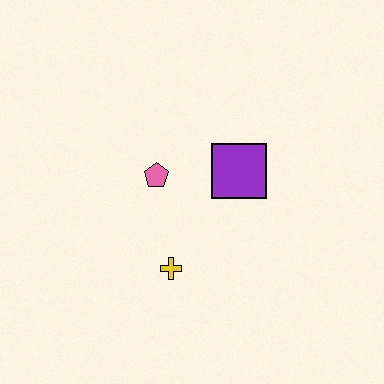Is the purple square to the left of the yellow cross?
No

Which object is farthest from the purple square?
The yellow cross is farthest from the purple square.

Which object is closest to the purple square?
The pink pentagon is closest to the purple square.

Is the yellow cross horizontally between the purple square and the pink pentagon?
Yes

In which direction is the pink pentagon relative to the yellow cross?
The pink pentagon is above the yellow cross.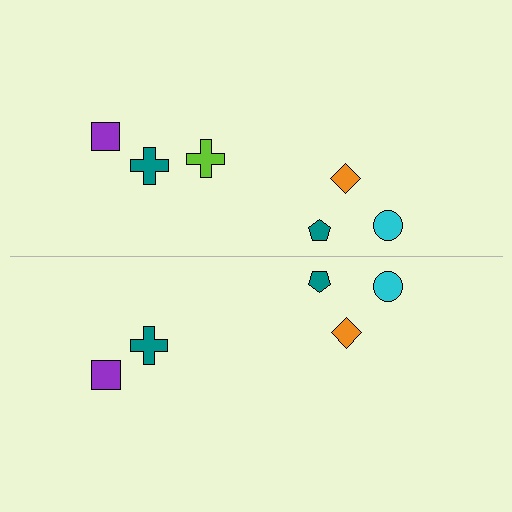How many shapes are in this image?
There are 11 shapes in this image.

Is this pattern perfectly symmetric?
No, the pattern is not perfectly symmetric. A lime cross is missing from the bottom side.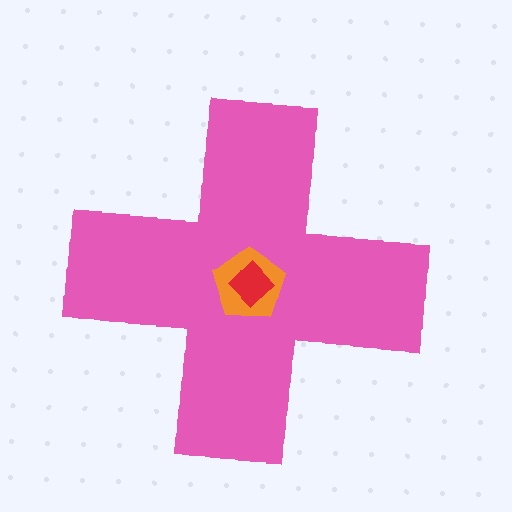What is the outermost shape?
The pink cross.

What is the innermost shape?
The red diamond.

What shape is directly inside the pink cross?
The orange pentagon.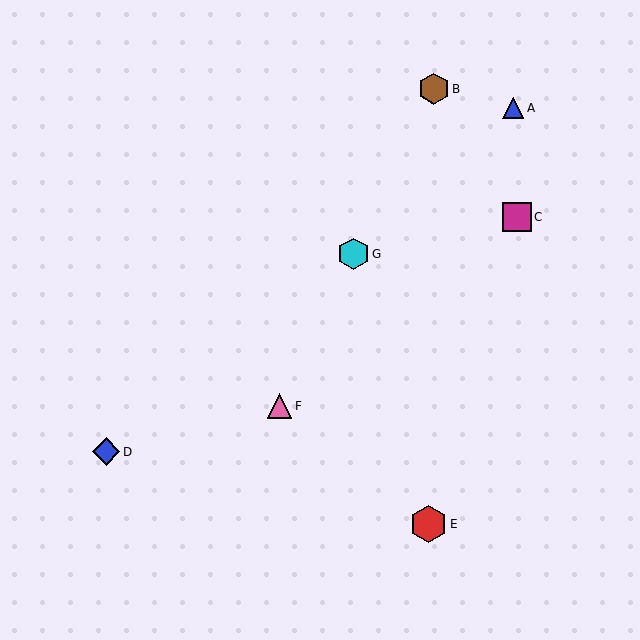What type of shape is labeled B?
Shape B is a brown hexagon.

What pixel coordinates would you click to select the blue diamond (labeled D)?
Click at (106, 452) to select the blue diamond D.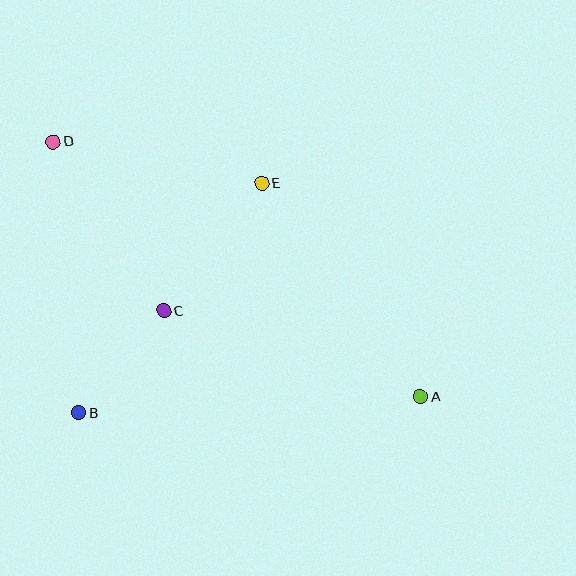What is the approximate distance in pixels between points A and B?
The distance between A and B is approximately 342 pixels.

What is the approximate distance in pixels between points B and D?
The distance between B and D is approximately 272 pixels.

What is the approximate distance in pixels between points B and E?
The distance between B and E is approximately 294 pixels.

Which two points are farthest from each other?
Points A and D are farthest from each other.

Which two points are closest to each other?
Points B and C are closest to each other.